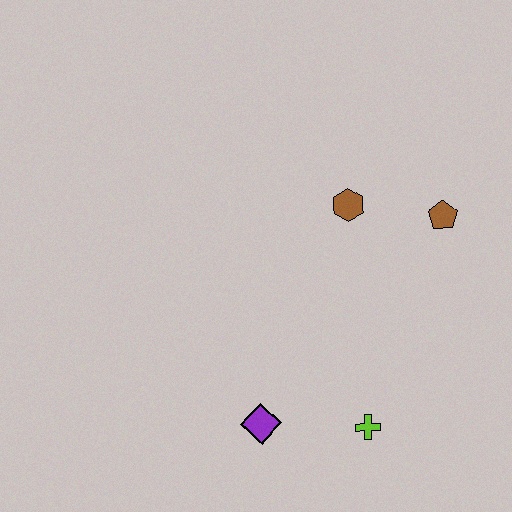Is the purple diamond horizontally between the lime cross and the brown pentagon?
No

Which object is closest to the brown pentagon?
The brown hexagon is closest to the brown pentagon.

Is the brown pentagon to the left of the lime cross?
No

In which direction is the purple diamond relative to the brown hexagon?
The purple diamond is below the brown hexagon.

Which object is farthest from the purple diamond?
The brown pentagon is farthest from the purple diamond.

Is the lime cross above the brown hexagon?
No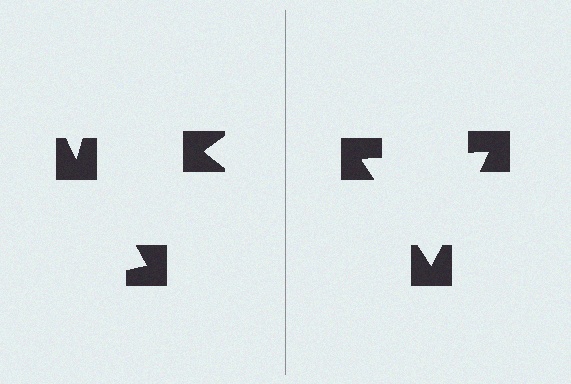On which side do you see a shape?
An illusory triangle appears on the right side. On the left side the wedge cuts are rotated, so no coherent shape forms.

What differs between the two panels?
The notched squares are positioned identically on both sides; only the wedge orientations differ. On the right they align to a triangle; on the left they are misaligned.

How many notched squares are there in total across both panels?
6 — 3 on each side.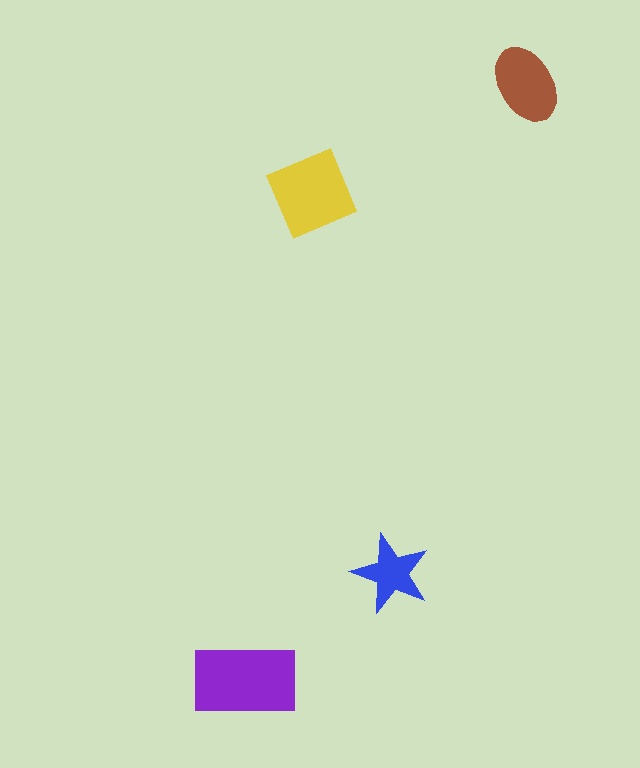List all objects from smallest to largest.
The blue star, the brown ellipse, the yellow diamond, the purple rectangle.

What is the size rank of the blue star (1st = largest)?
4th.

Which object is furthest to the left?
The purple rectangle is leftmost.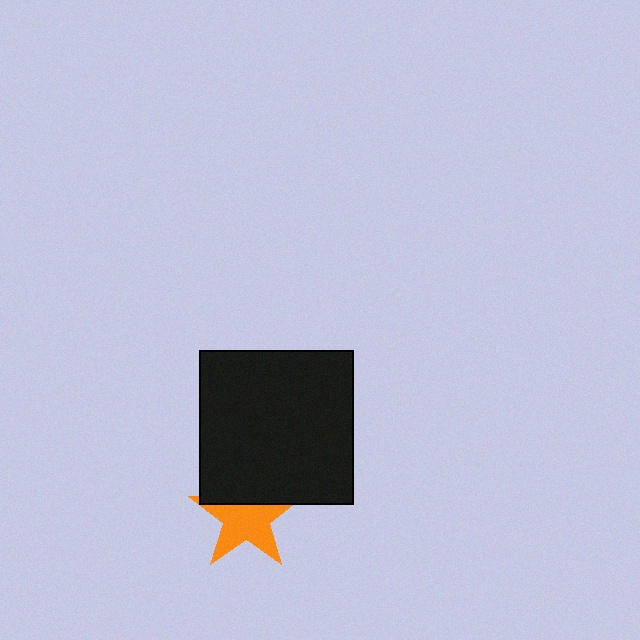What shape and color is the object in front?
The object in front is a black square.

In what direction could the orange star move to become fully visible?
The orange star could move down. That would shift it out from behind the black square entirely.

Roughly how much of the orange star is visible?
About half of it is visible (roughly 64%).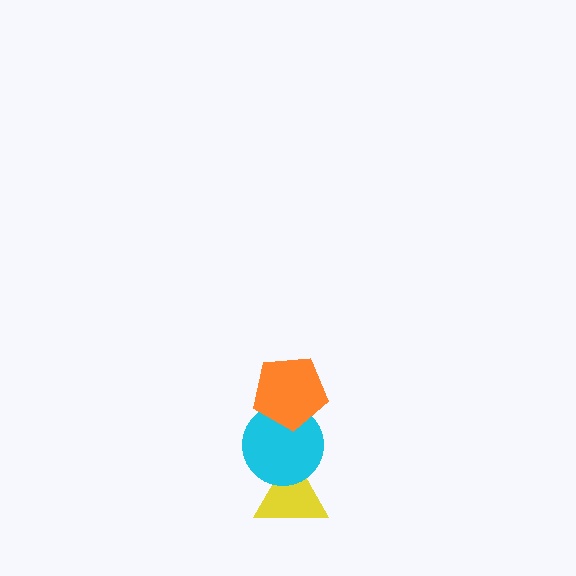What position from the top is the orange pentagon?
The orange pentagon is 1st from the top.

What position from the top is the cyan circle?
The cyan circle is 2nd from the top.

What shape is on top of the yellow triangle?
The cyan circle is on top of the yellow triangle.